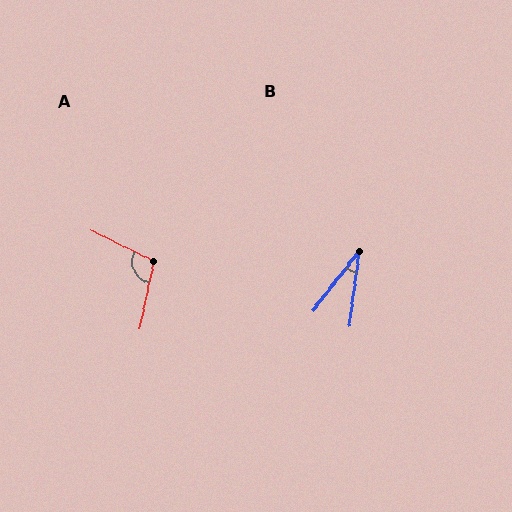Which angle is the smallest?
B, at approximately 30 degrees.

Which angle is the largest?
A, at approximately 104 degrees.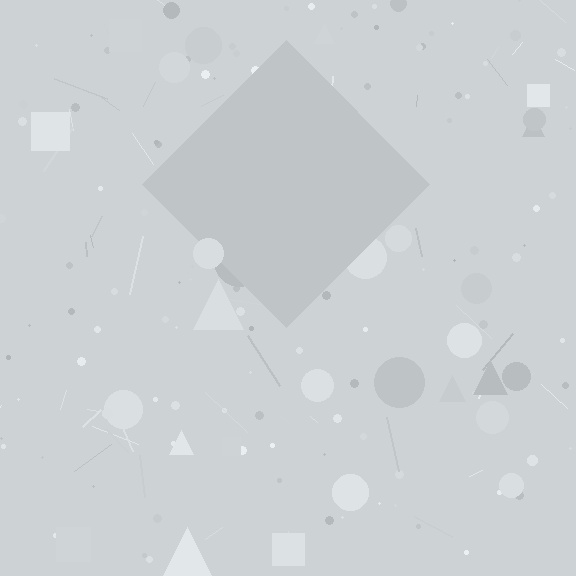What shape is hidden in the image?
A diamond is hidden in the image.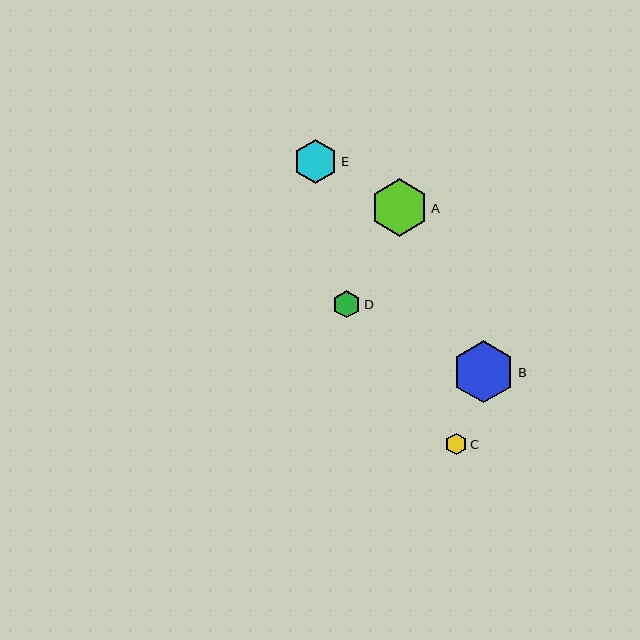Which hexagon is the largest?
Hexagon B is the largest with a size of approximately 62 pixels.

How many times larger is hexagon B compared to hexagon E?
Hexagon B is approximately 1.4 times the size of hexagon E.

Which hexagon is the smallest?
Hexagon C is the smallest with a size of approximately 21 pixels.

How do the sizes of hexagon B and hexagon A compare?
Hexagon B and hexagon A are approximately the same size.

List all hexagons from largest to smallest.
From largest to smallest: B, A, E, D, C.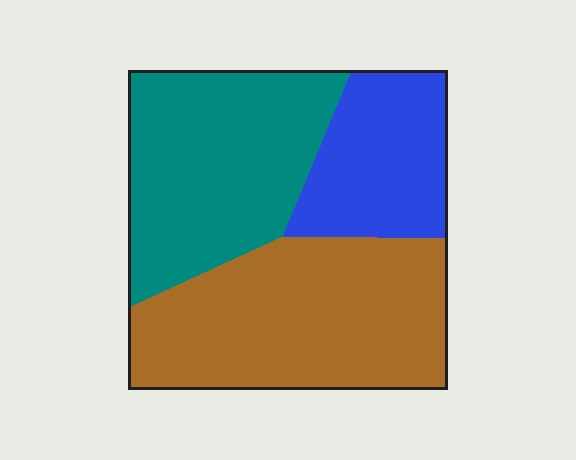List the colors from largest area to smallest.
From largest to smallest: brown, teal, blue.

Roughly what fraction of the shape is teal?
Teal takes up about three eighths (3/8) of the shape.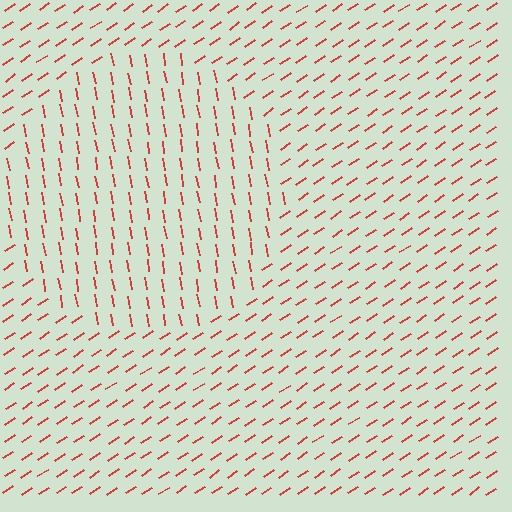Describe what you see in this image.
The image is filled with small red line segments. A circle region in the image has lines oriented differently from the surrounding lines, creating a visible texture boundary.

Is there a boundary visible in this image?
Yes, there is a texture boundary formed by a change in line orientation.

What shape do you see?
I see a circle.